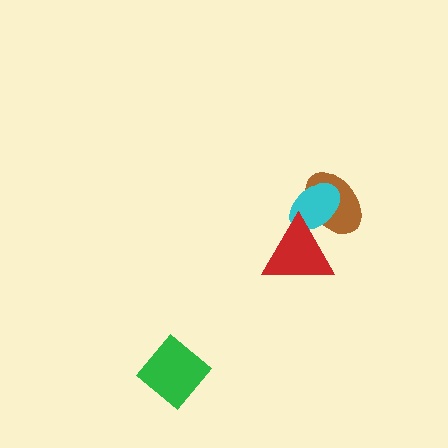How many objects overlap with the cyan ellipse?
2 objects overlap with the cyan ellipse.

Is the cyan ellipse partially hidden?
Yes, it is partially covered by another shape.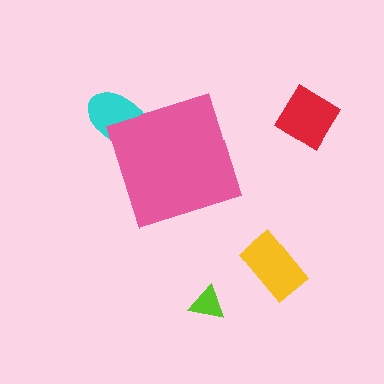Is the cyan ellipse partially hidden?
Yes, the cyan ellipse is partially hidden behind the pink diamond.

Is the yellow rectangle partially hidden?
No, the yellow rectangle is fully visible.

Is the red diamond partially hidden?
No, the red diamond is fully visible.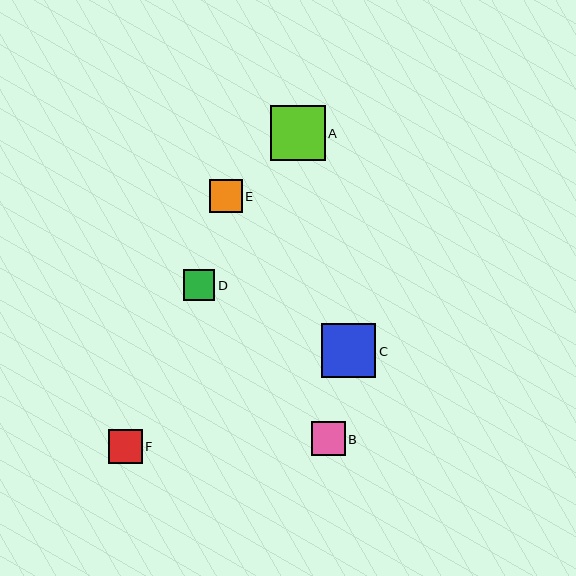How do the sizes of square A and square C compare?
Square A and square C are approximately the same size.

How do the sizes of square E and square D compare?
Square E and square D are approximately the same size.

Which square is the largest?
Square A is the largest with a size of approximately 55 pixels.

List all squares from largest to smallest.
From largest to smallest: A, C, F, B, E, D.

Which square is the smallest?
Square D is the smallest with a size of approximately 31 pixels.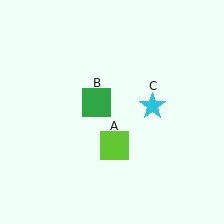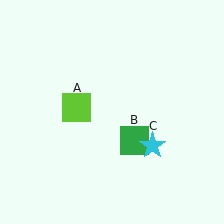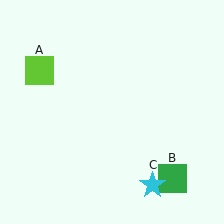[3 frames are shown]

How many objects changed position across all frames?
3 objects changed position: lime square (object A), green square (object B), cyan star (object C).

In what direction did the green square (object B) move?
The green square (object B) moved down and to the right.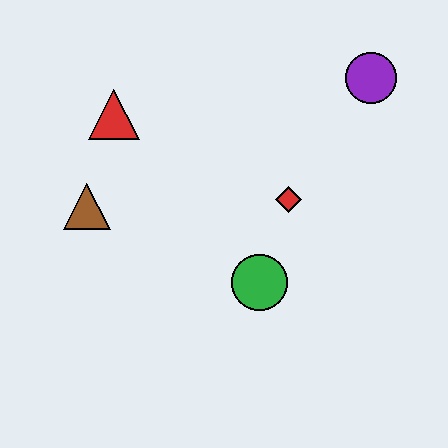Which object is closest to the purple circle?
The red diamond is closest to the purple circle.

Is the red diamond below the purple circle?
Yes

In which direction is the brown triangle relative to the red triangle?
The brown triangle is below the red triangle.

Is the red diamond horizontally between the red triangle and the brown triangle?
No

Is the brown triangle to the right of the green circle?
No